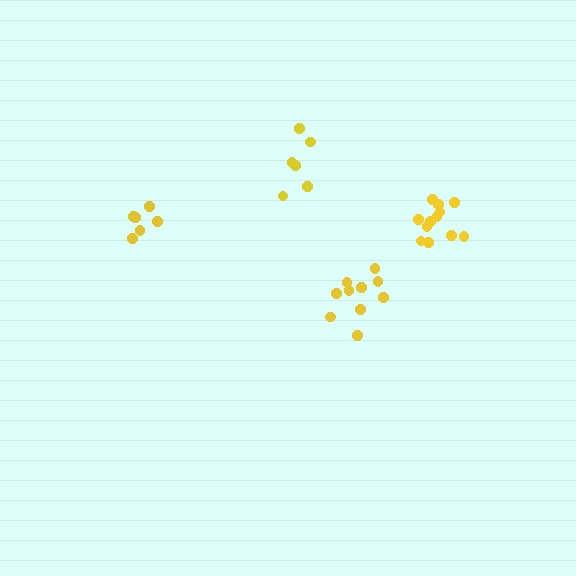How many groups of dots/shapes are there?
There are 4 groups.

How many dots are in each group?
Group 1: 6 dots, Group 2: 10 dots, Group 3: 12 dots, Group 4: 6 dots (34 total).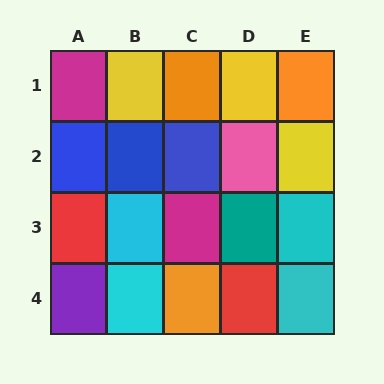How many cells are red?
2 cells are red.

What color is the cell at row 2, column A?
Blue.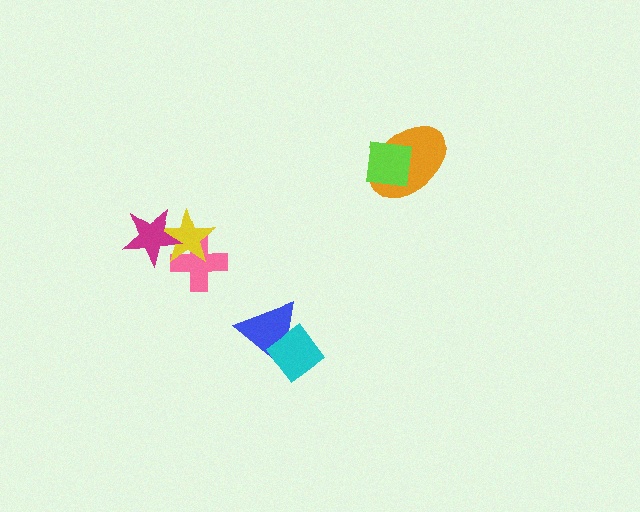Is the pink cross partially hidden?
Yes, it is partially covered by another shape.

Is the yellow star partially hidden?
Yes, it is partially covered by another shape.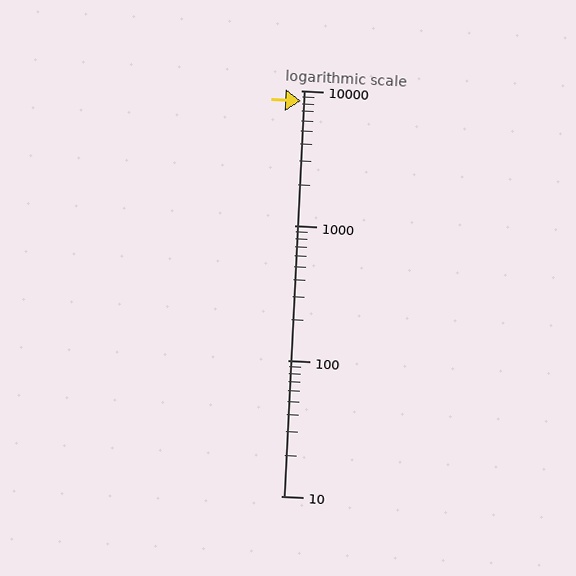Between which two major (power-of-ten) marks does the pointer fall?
The pointer is between 1000 and 10000.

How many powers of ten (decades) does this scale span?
The scale spans 3 decades, from 10 to 10000.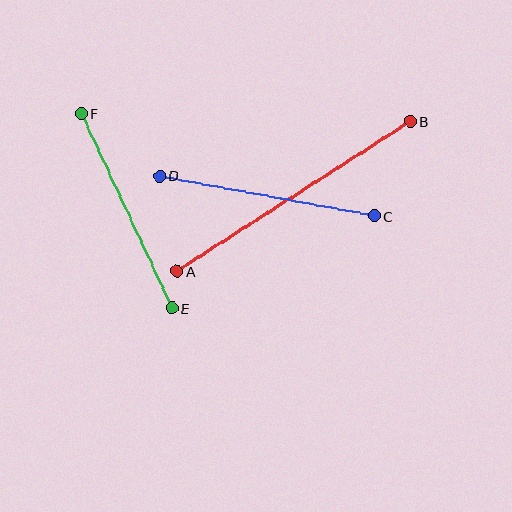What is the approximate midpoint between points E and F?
The midpoint is at approximately (127, 211) pixels.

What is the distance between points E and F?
The distance is approximately 215 pixels.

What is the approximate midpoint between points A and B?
The midpoint is at approximately (293, 196) pixels.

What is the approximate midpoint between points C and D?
The midpoint is at approximately (267, 196) pixels.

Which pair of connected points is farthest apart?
Points A and B are farthest apart.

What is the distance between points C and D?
The distance is approximately 218 pixels.